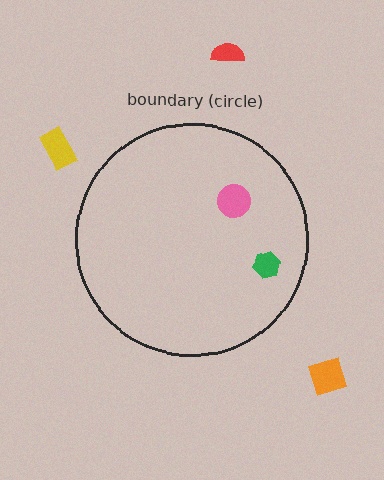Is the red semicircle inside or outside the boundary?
Outside.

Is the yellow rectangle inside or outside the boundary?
Outside.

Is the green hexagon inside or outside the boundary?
Inside.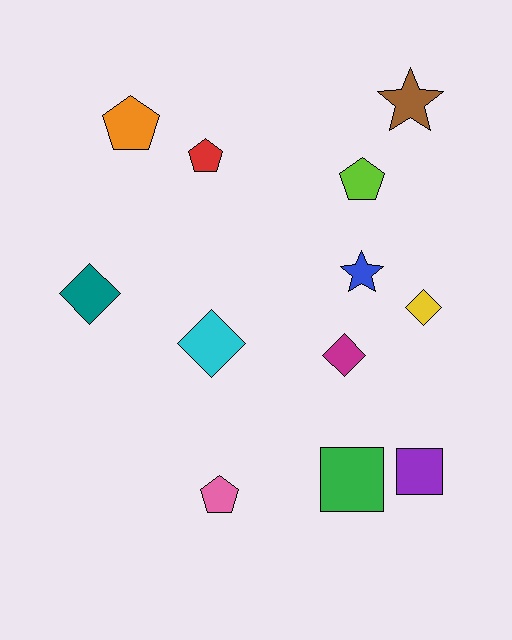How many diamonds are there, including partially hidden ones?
There are 4 diamonds.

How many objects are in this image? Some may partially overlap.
There are 12 objects.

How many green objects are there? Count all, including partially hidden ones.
There is 1 green object.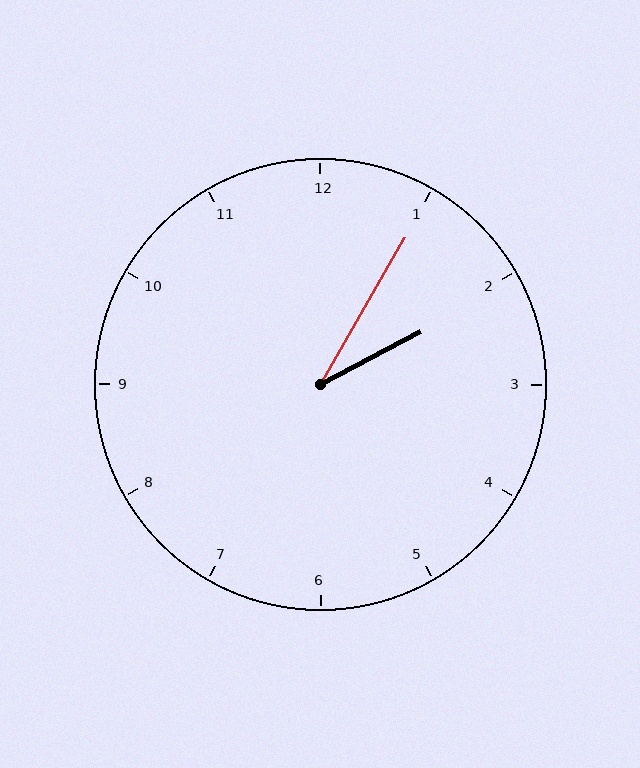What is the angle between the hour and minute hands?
Approximately 32 degrees.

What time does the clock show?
2:05.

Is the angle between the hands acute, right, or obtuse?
It is acute.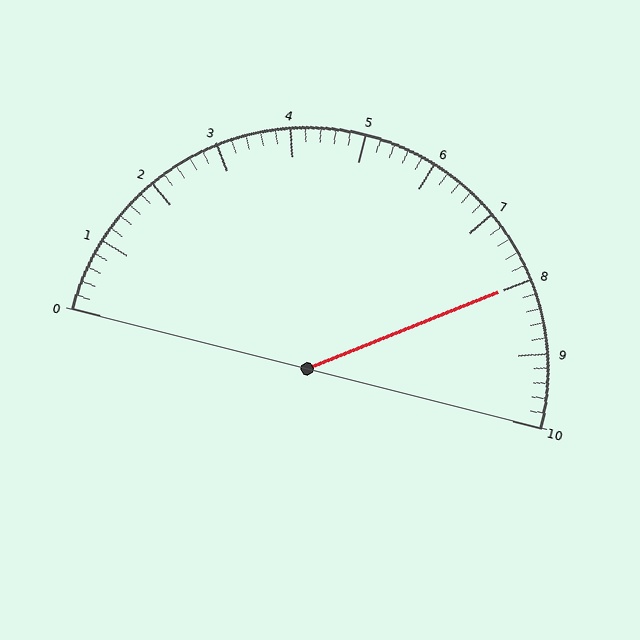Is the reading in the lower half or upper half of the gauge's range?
The reading is in the upper half of the range (0 to 10).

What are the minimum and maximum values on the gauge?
The gauge ranges from 0 to 10.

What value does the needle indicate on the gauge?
The needle indicates approximately 8.0.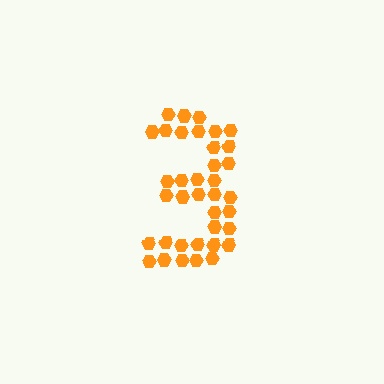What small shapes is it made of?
It is made of small hexagons.